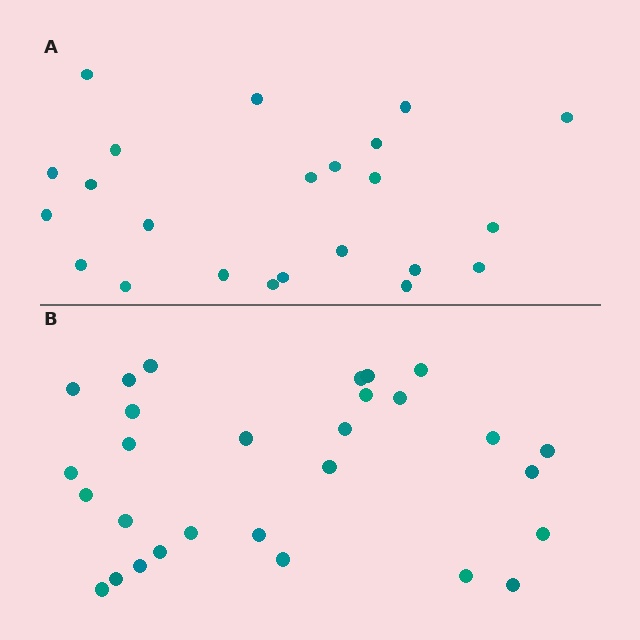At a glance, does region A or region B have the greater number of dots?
Region B (the bottom region) has more dots.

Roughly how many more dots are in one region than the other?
Region B has about 6 more dots than region A.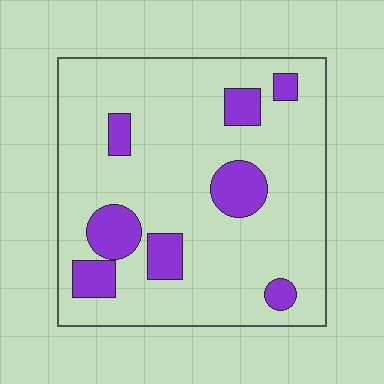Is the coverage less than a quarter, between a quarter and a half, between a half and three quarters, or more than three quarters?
Less than a quarter.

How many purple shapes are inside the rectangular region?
8.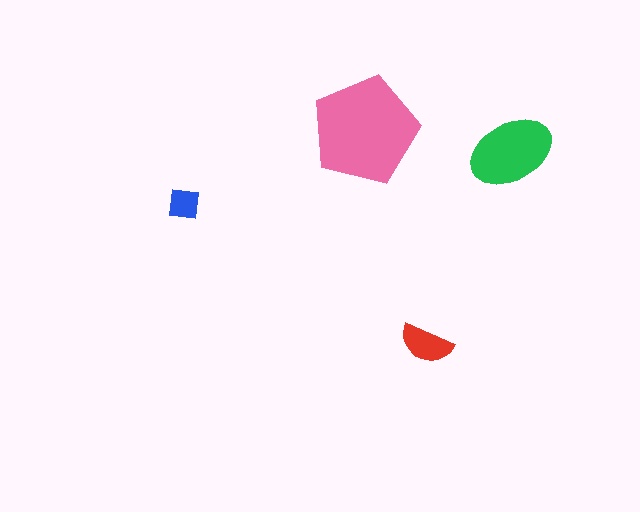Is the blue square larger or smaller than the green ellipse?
Smaller.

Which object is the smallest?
The blue square.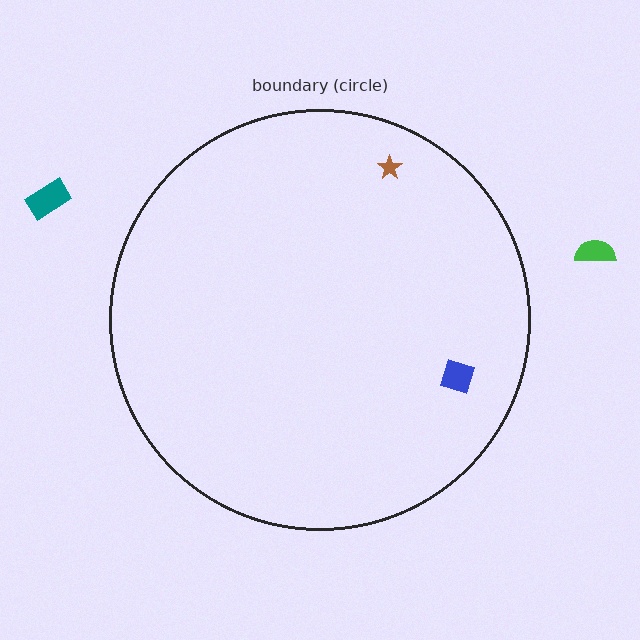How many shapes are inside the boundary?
2 inside, 2 outside.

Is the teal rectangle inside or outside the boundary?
Outside.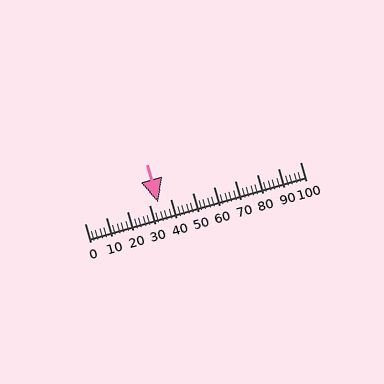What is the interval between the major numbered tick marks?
The major tick marks are spaced 10 units apart.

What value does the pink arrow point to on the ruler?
The pink arrow points to approximately 34.